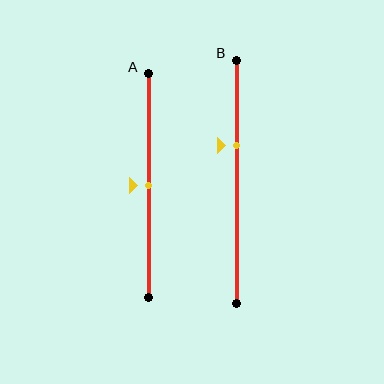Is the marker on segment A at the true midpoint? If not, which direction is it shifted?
Yes, the marker on segment A is at the true midpoint.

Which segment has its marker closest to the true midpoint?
Segment A has its marker closest to the true midpoint.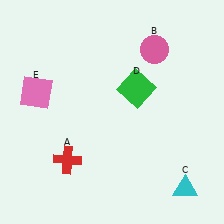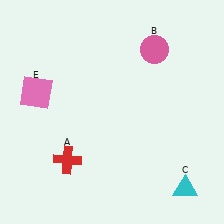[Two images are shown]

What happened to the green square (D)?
The green square (D) was removed in Image 2. It was in the top-right area of Image 1.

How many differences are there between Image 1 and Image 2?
There is 1 difference between the two images.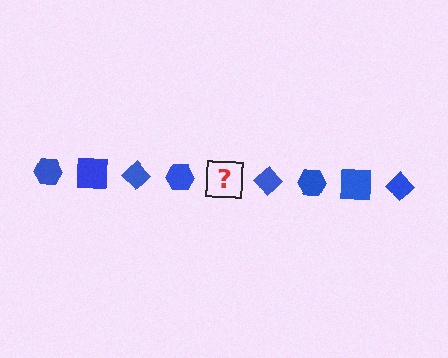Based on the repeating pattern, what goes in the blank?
The blank should be a blue square.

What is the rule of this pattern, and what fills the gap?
The rule is that the pattern cycles through hexagon, square, diamond shapes in blue. The gap should be filled with a blue square.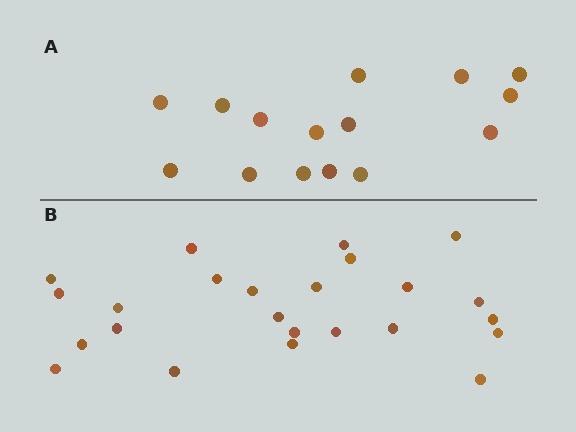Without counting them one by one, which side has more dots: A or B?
Region B (the bottom region) has more dots.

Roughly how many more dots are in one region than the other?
Region B has roughly 8 or so more dots than region A.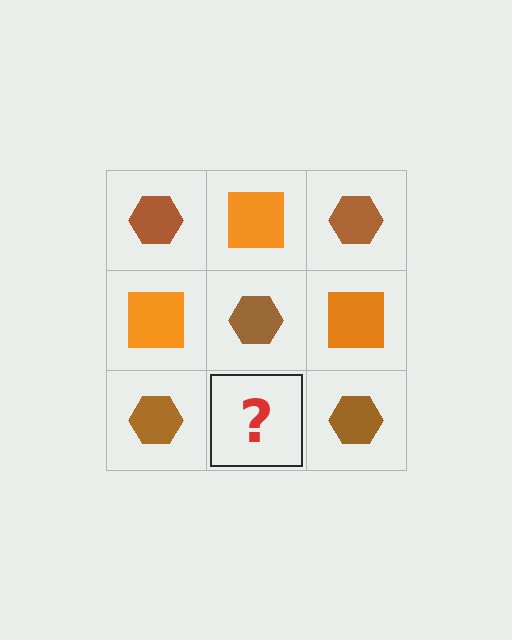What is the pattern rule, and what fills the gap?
The rule is that it alternates brown hexagon and orange square in a checkerboard pattern. The gap should be filled with an orange square.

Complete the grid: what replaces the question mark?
The question mark should be replaced with an orange square.